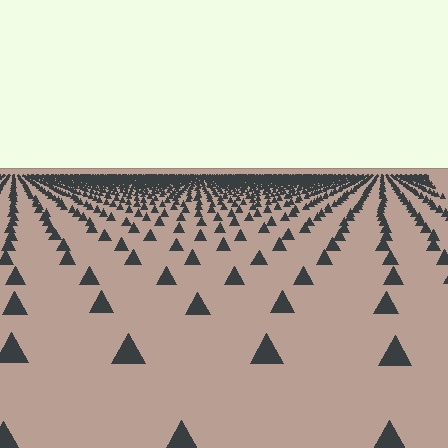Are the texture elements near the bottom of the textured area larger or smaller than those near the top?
Larger. Near the bottom, elements are closer to the viewer and appear at a bigger on-screen size.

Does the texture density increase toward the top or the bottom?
Density increases toward the top.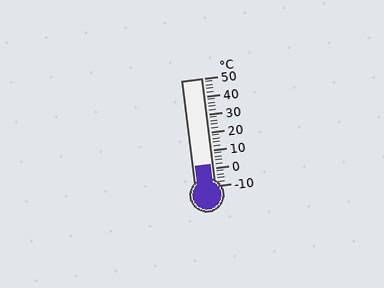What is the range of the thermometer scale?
The thermometer scale ranges from -10°C to 50°C.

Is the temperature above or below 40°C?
The temperature is below 40°C.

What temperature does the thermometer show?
The thermometer shows approximately 2°C.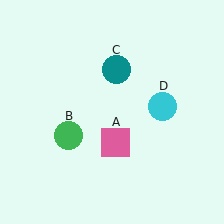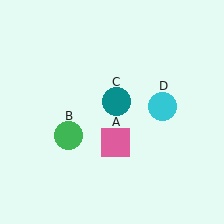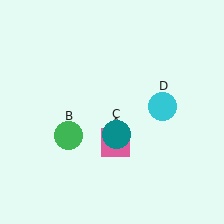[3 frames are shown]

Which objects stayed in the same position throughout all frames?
Pink square (object A) and green circle (object B) and cyan circle (object D) remained stationary.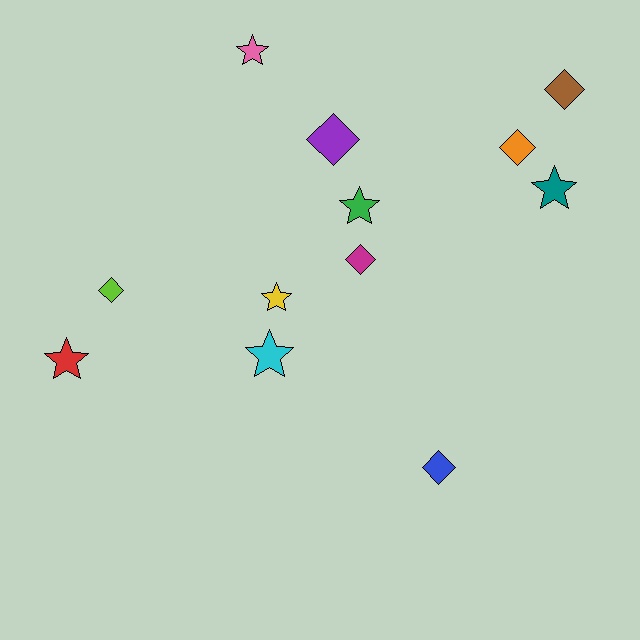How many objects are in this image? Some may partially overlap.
There are 12 objects.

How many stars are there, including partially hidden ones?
There are 6 stars.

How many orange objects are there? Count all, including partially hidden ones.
There is 1 orange object.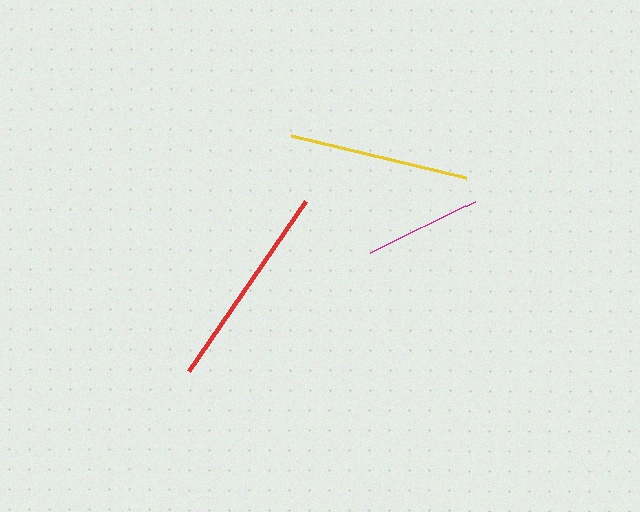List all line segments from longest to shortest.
From longest to shortest: red, yellow, magenta.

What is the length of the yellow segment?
The yellow segment is approximately 180 pixels long.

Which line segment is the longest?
The red line is the longest at approximately 206 pixels.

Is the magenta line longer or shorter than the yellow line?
The yellow line is longer than the magenta line.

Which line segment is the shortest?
The magenta line is the shortest at approximately 117 pixels.